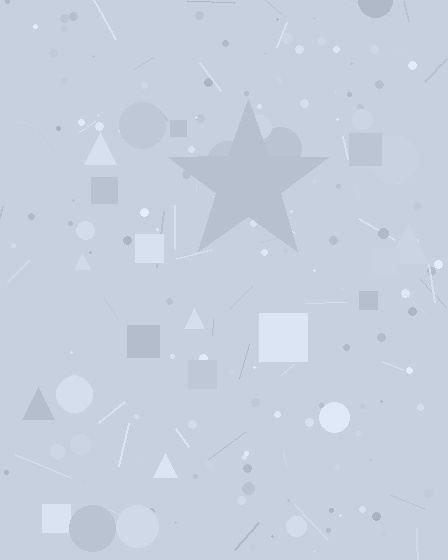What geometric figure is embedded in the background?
A star is embedded in the background.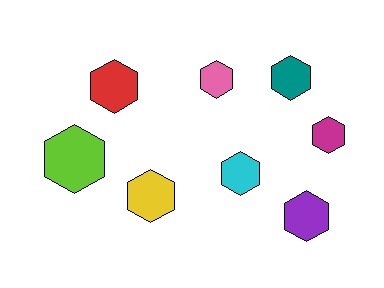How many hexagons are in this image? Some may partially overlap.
There are 8 hexagons.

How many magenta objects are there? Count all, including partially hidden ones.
There is 1 magenta object.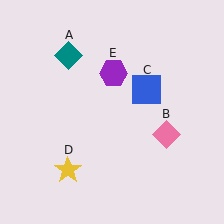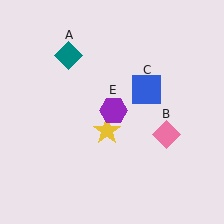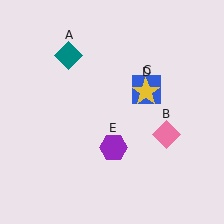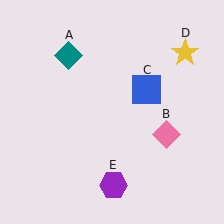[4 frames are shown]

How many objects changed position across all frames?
2 objects changed position: yellow star (object D), purple hexagon (object E).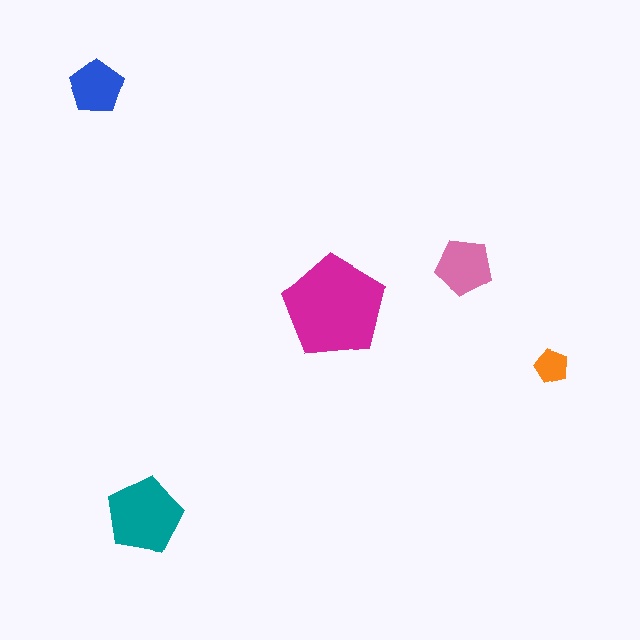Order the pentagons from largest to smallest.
the magenta one, the teal one, the pink one, the blue one, the orange one.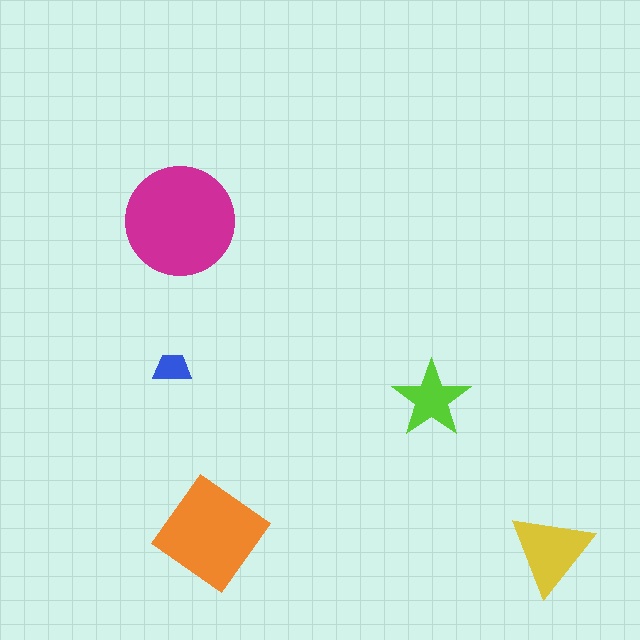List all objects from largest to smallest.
The magenta circle, the orange diamond, the yellow triangle, the lime star, the blue trapezoid.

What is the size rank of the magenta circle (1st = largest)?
1st.